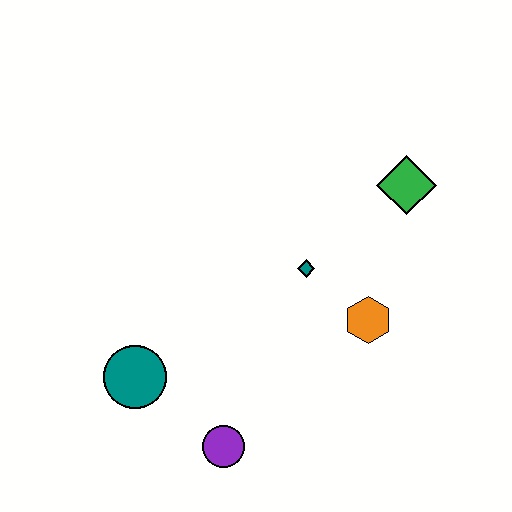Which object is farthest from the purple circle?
The green diamond is farthest from the purple circle.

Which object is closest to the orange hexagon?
The teal diamond is closest to the orange hexagon.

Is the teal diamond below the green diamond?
Yes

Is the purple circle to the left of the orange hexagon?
Yes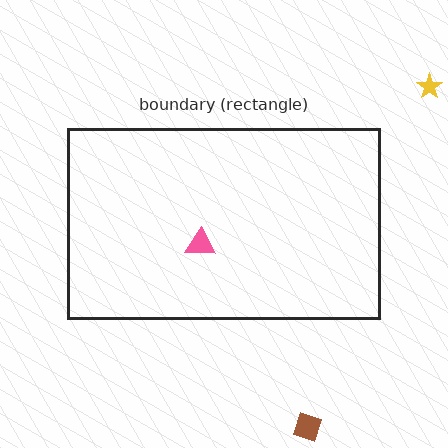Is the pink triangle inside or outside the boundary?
Inside.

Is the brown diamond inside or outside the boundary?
Outside.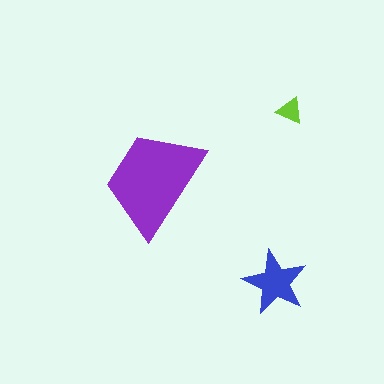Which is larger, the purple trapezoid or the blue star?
The purple trapezoid.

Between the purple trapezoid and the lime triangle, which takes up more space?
The purple trapezoid.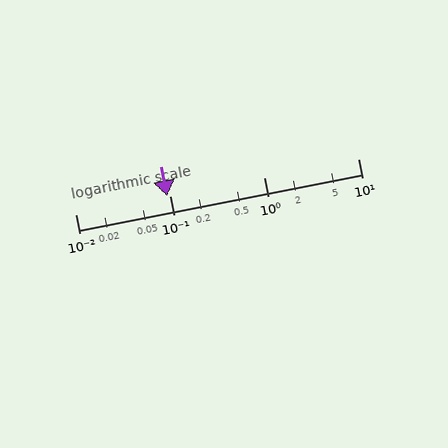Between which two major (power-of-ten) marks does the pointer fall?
The pointer is between 0.01 and 0.1.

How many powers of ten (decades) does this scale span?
The scale spans 3 decades, from 0.01 to 10.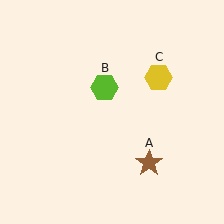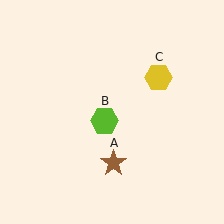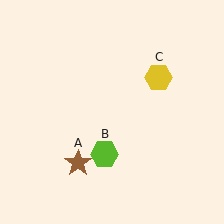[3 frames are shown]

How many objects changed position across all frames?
2 objects changed position: brown star (object A), lime hexagon (object B).